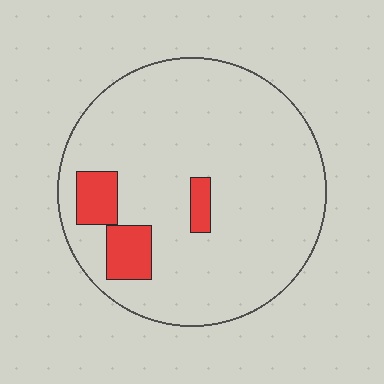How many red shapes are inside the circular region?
3.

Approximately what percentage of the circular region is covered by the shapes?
Approximately 10%.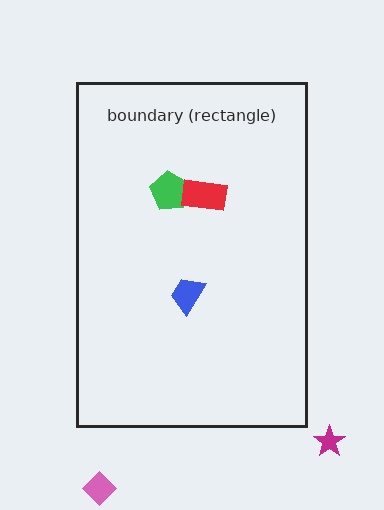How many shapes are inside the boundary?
3 inside, 2 outside.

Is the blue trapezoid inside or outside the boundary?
Inside.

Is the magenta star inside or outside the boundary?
Outside.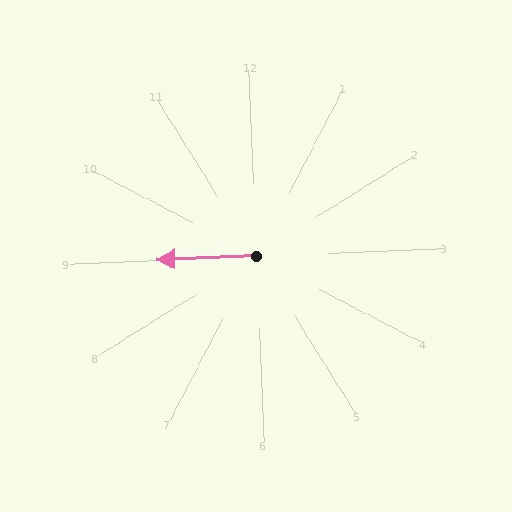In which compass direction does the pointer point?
West.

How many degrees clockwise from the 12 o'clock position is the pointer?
Approximately 270 degrees.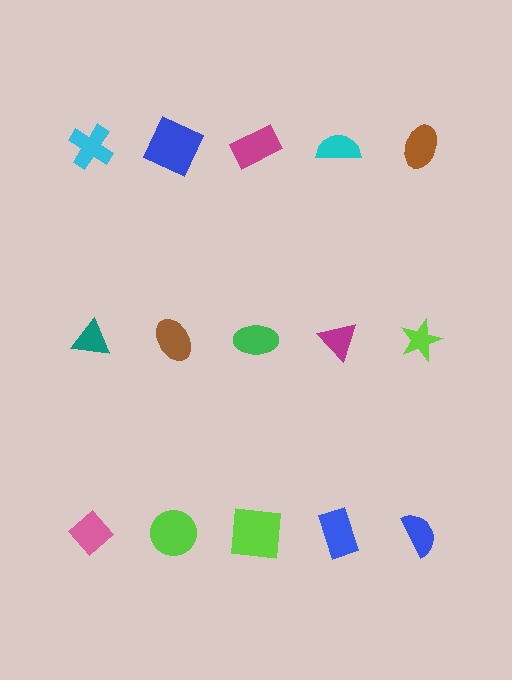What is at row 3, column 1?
A pink diamond.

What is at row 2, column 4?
A magenta triangle.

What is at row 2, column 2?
A brown ellipse.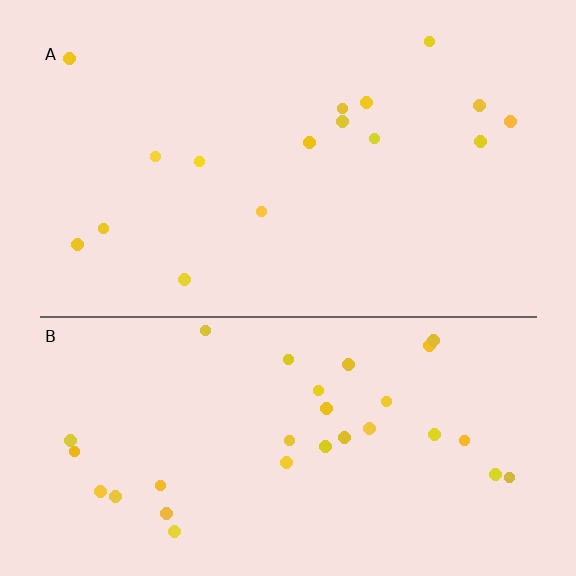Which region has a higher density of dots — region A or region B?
B (the bottom).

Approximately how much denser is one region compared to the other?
Approximately 1.9× — region B over region A.